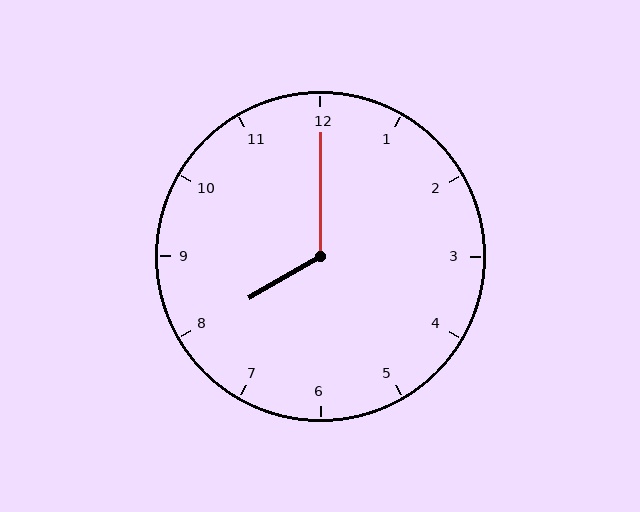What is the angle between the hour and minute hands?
Approximately 120 degrees.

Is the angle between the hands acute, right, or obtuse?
It is obtuse.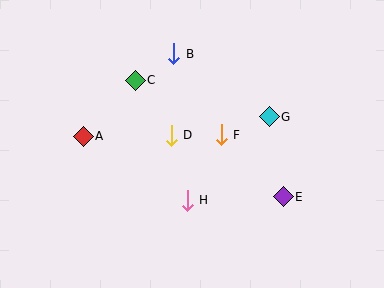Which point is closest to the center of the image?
Point D at (171, 135) is closest to the center.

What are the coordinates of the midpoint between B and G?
The midpoint between B and G is at (221, 85).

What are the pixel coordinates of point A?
Point A is at (83, 136).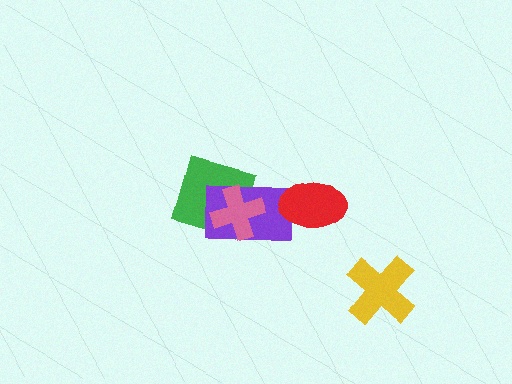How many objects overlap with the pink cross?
2 objects overlap with the pink cross.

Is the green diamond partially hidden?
Yes, it is partially covered by another shape.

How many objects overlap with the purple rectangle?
3 objects overlap with the purple rectangle.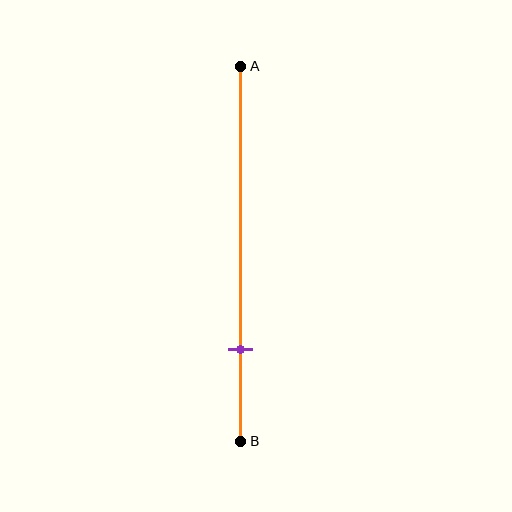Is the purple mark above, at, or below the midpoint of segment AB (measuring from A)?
The purple mark is below the midpoint of segment AB.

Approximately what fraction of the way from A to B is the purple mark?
The purple mark is approximately 75% of the way from A to B.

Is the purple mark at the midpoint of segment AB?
No, the mark is at about 75% from A, not at the 50% midpoint.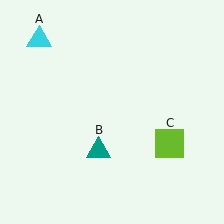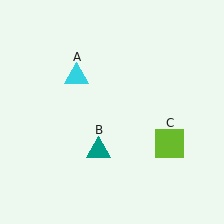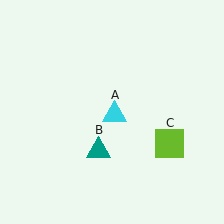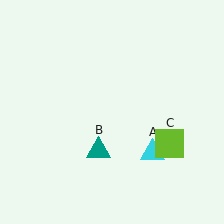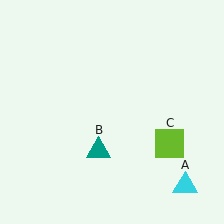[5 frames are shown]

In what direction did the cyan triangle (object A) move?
The cyan triangle (object A) moved down and to the right.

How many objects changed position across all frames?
1 object changed position: cyan triangle (object A).